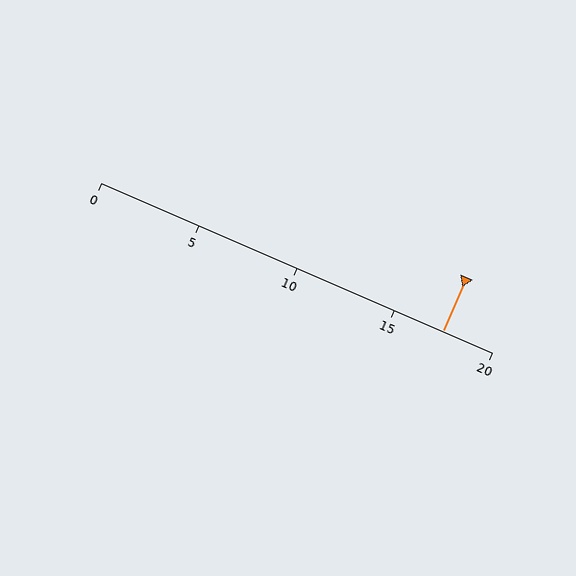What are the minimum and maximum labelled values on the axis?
The axis runs from 0 to 20.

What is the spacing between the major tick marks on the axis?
The major ticks are spaced 5 apart.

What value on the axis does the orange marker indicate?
The marker indicates approximately 17.5.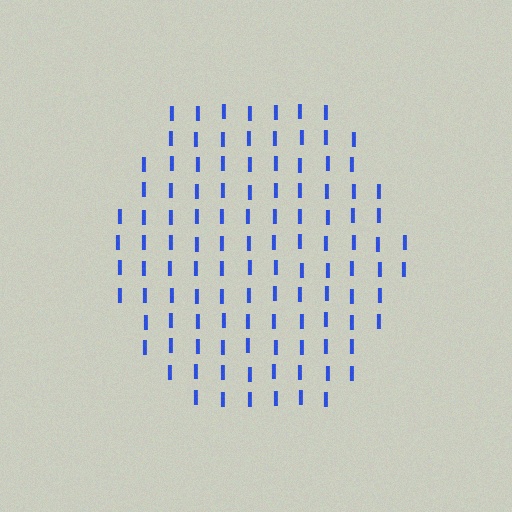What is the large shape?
The large shape is a hexagon.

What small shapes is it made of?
It is made of small letter I's.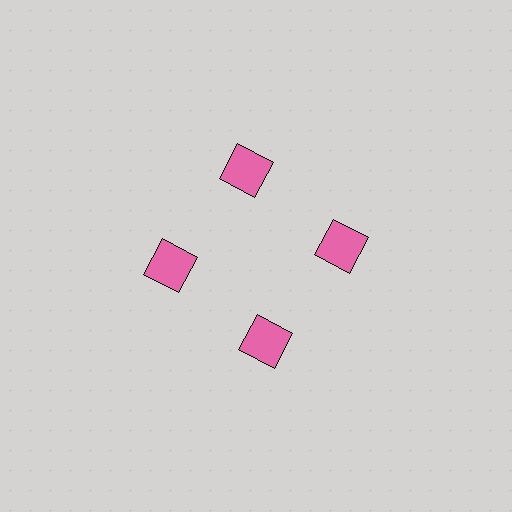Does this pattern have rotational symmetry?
Yes, this pattern has 4-fold rotational symmetry. It looks the same after rotating 90 degrees around the center.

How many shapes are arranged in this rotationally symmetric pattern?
There are 4 shapes, arranged in 4 groups of 1.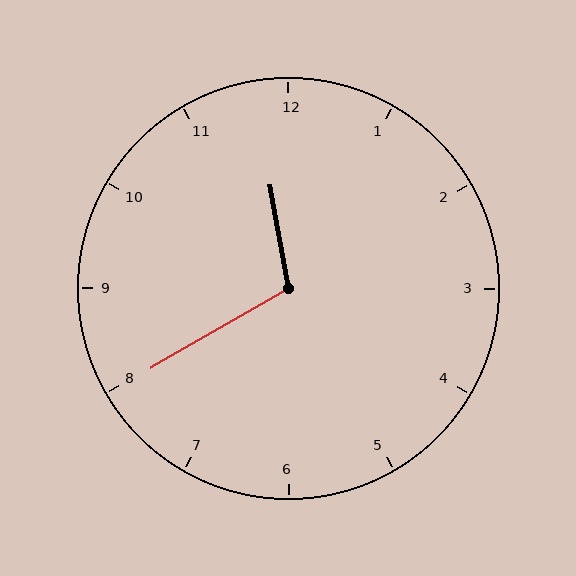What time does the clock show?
11:40.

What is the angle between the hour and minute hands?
Approximately 110 degrees.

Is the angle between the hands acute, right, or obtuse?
It is obtuse.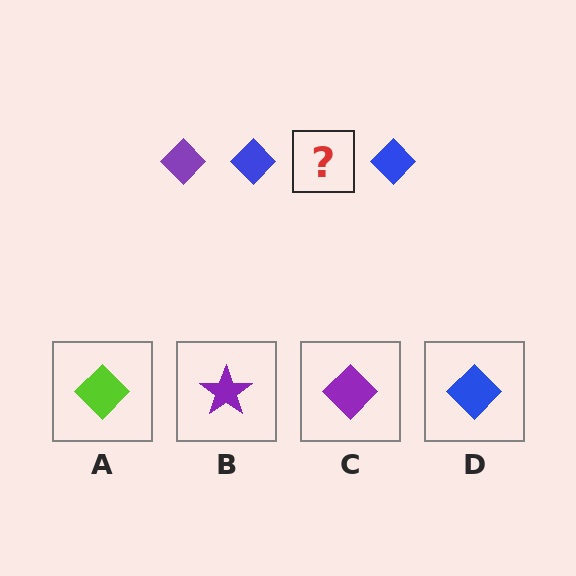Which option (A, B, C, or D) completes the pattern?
C.